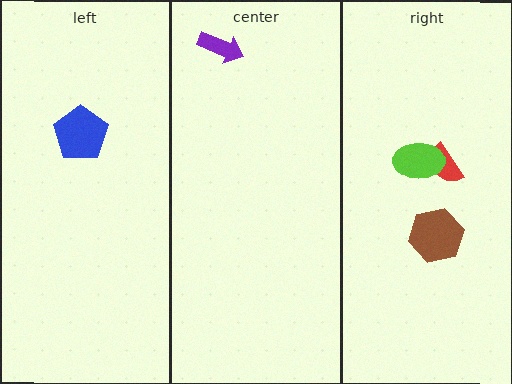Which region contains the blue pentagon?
The left region.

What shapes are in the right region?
The red semicircle, the lime ellipse, the brown hexagon.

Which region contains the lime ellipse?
The right region.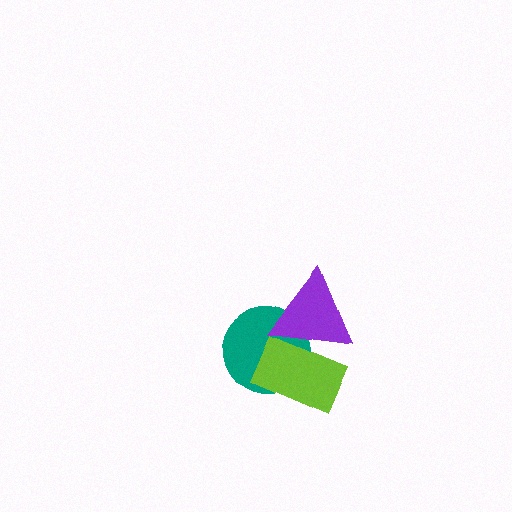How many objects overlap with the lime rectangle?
2 objects overlap with the lime rectangle.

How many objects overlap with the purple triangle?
2 objects overlap with the purple triangle.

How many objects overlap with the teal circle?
2 objects overlap with the teal circle.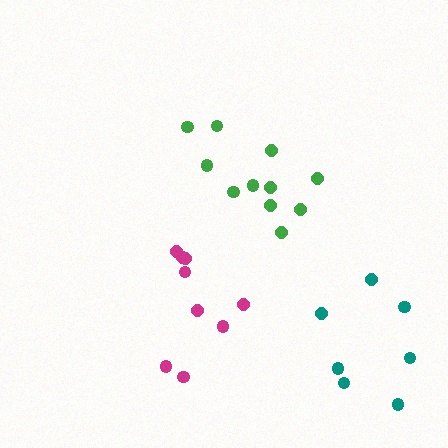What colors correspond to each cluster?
The clusters are colored: magenta, green, teal.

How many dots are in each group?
Group 1: 9 dots, Group 2: 11 dots, Group 3: 7 dots (27 total).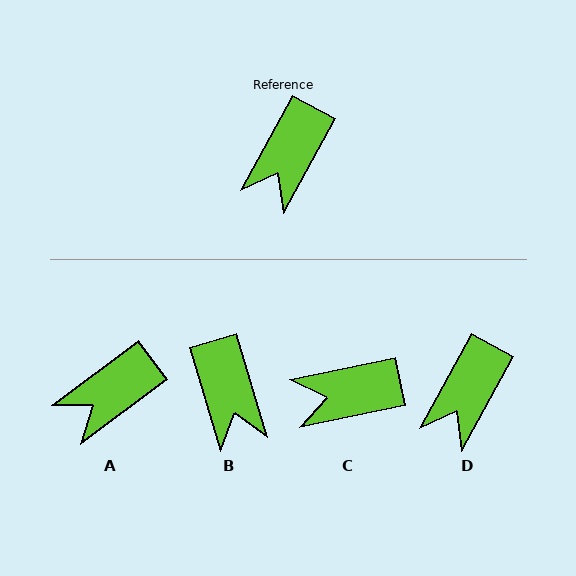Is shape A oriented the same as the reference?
No, it is off by about 24 degrees.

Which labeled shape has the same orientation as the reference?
D.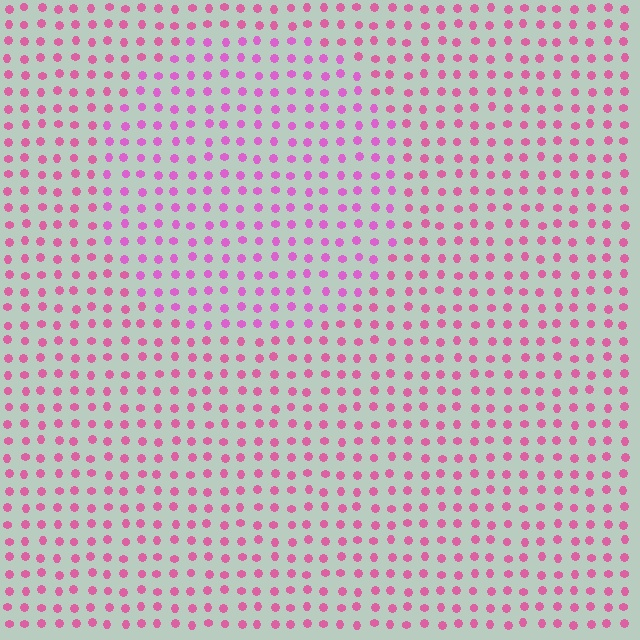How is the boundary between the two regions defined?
The boundary is defined purely by a slight shift in hue (about 22 degrees). Spacing, size, and orientation are identical on both sides.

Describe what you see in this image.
The image is filled with small pink elements in a uniform arrangement. A circle-shaped region is visible where the elements are tinted to a slightly different hue, forming a subtle color boundary.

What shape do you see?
I see a circle.